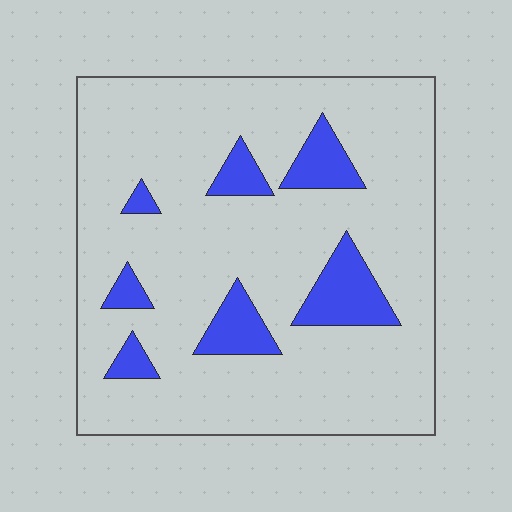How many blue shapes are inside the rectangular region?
7.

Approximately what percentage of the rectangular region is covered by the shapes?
Approximately 15%.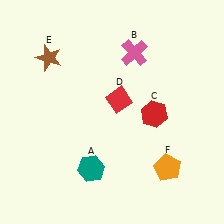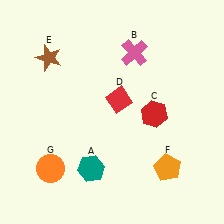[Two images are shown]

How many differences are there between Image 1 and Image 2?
There is 1 difference between the two images.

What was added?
An orange circle (G) was added in Image 2.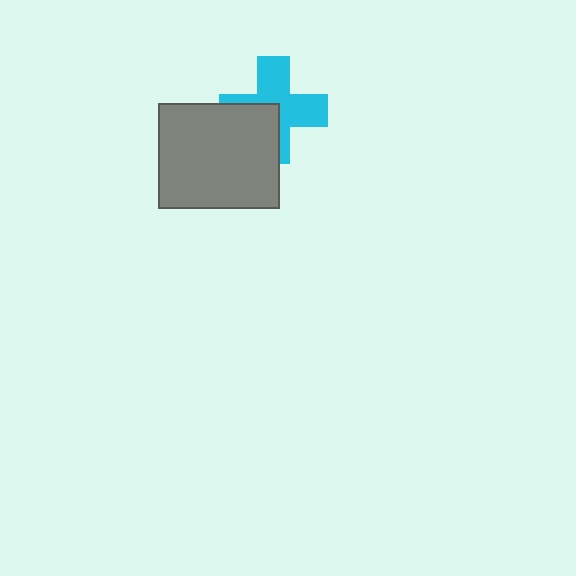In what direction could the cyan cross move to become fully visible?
The cyan cross could move toward the upper-right. That would shift it out from behind the gray rectangle entirely.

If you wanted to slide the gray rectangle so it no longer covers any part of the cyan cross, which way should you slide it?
Slide it toward the lower-left — that is the most direct way to separate the two shapes.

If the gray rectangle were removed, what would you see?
You would see the complete cyan cross.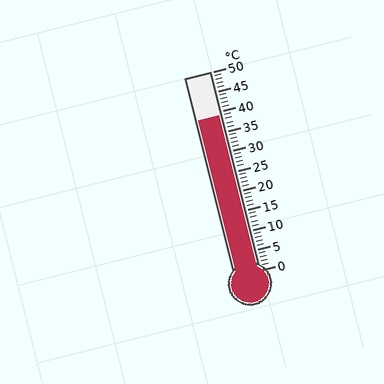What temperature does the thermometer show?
The thermometer shows approximately 39°C.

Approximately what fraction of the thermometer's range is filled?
The thermometer is filled to approximately 80% of its range.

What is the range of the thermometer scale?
The thermometer scale ranges from 0°C to 50°C.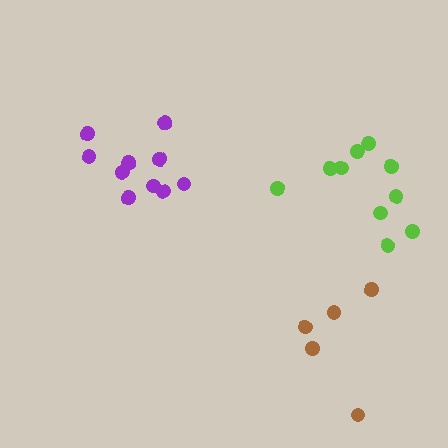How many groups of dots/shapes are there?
There are 3 groups.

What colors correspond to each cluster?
The clusters are colored: purple, lime, brown.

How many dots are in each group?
Group 1: 10 dots, Group 2: 10 dots, Group 3: 5 dots (25 total).